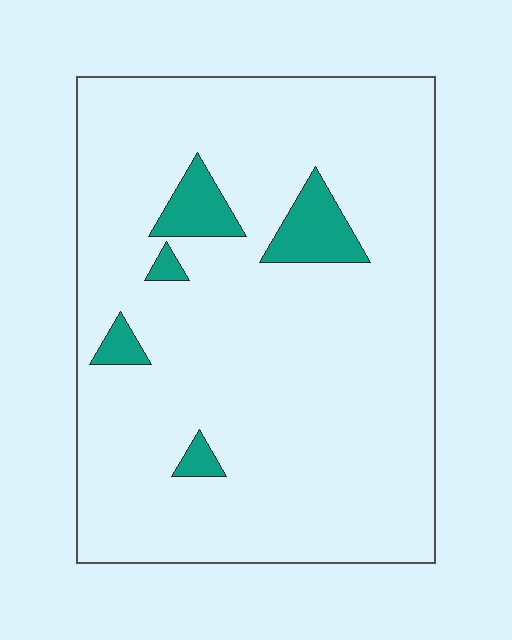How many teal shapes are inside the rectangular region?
5.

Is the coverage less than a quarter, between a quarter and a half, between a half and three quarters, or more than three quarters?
Less than a quarter.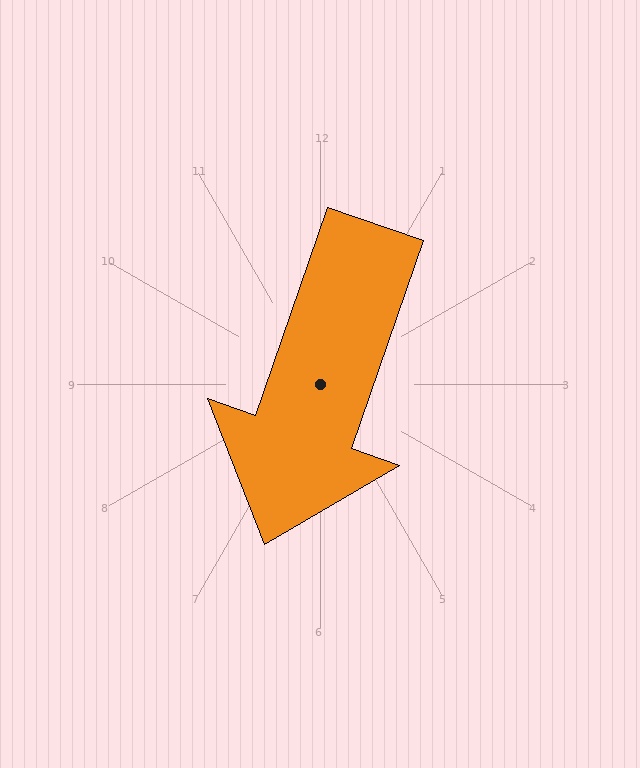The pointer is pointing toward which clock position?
Roughly 7 o'clock.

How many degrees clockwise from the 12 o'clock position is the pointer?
Approximately 199 degrees.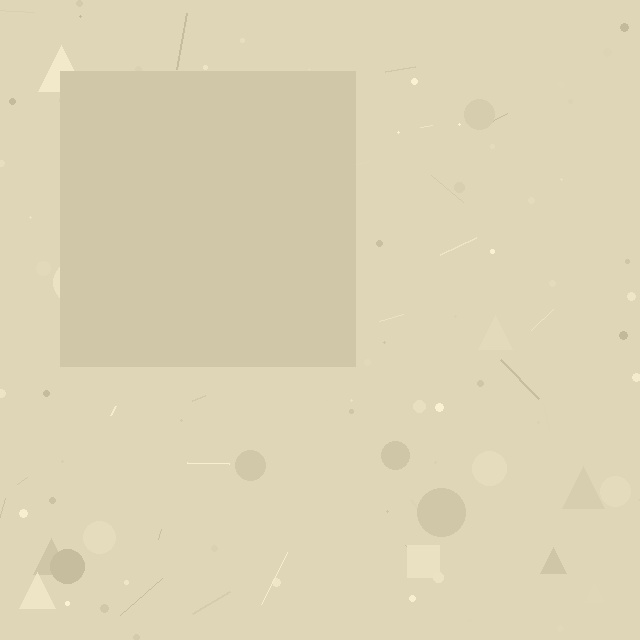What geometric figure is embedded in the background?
A square is embedded in the background.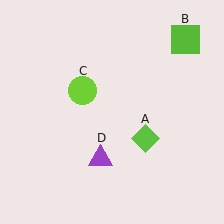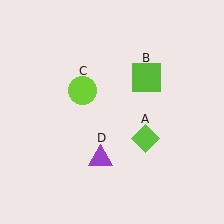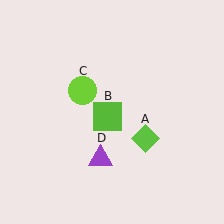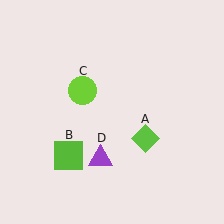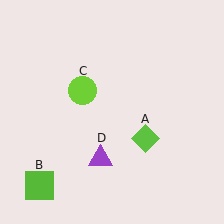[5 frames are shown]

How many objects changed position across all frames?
1 object changed position: lime square (object B).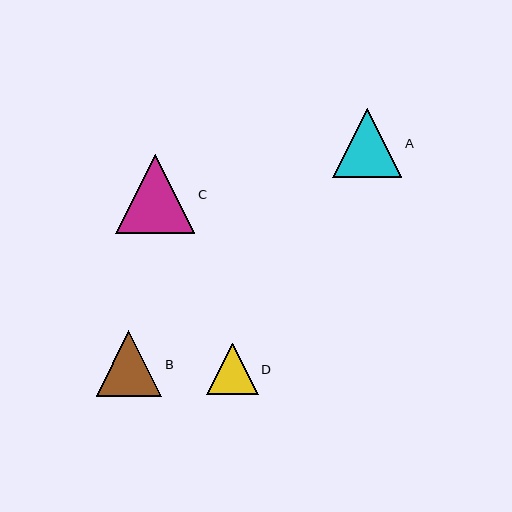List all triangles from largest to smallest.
From largest to smallest: C, A, B, D.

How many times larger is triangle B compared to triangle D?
Triangle B is approximately 1.3 times the size of triangle D.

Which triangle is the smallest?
Triangle D is the smallest with a size of approximately 51 pixels.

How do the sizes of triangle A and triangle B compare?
Triangle A and triangle B are approximately the same size.